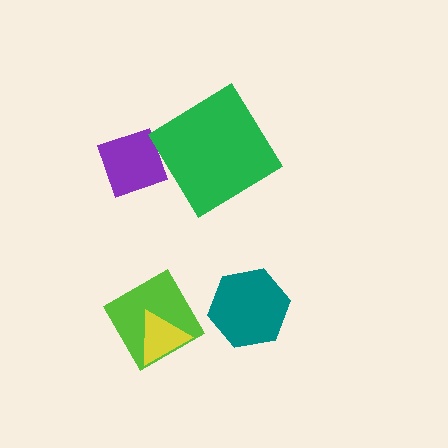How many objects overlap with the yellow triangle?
1 object overlaps with the yellow triangle.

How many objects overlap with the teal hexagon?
0 objects overlap with the teal hexagon.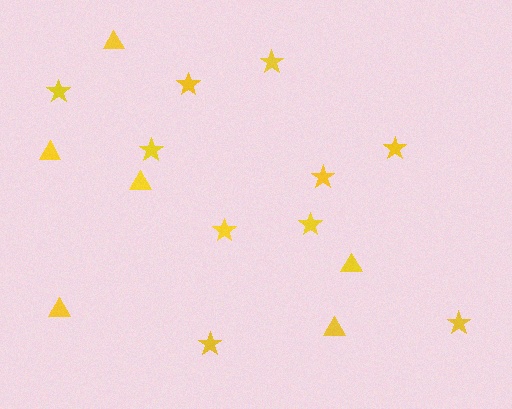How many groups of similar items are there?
There are 2 groups: one group of stars (10) and one group of triangles (6).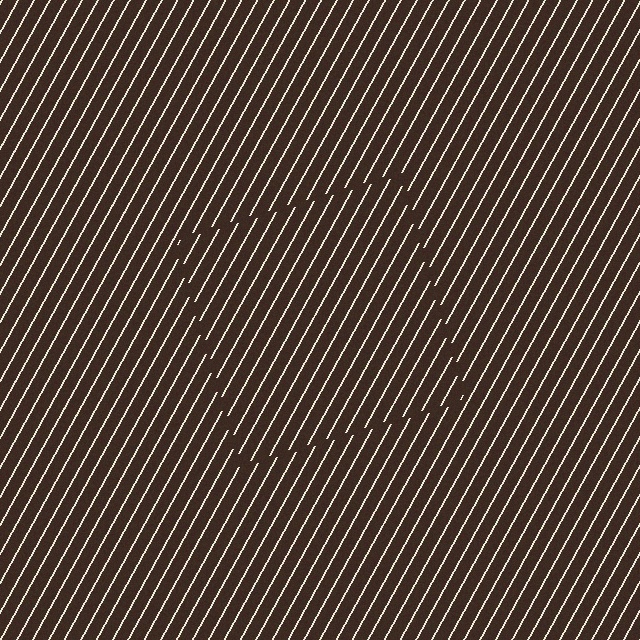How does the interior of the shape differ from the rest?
The interior of the shape contains the same grating, shifted by half a period — the contour is defined by the phase discontinuity where line-ends from the inner and outer gratings abut.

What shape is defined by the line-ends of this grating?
An illusory square. The interior of the shape contains the same grating, shifted by half a period — the contour is defined by the phase discontinuity where line-ends from the inner and outer gratings abut.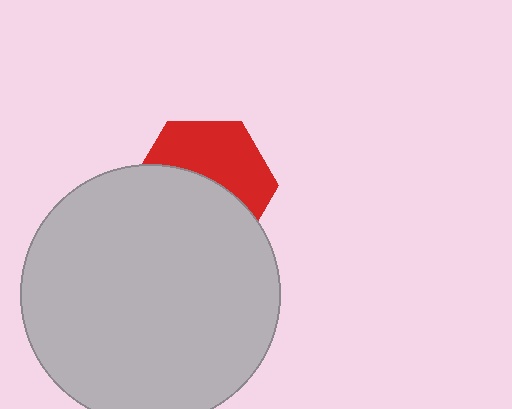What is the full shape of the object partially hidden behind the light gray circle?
The partially hidden object is a red hexagon.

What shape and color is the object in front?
The object in front is a light gray circle.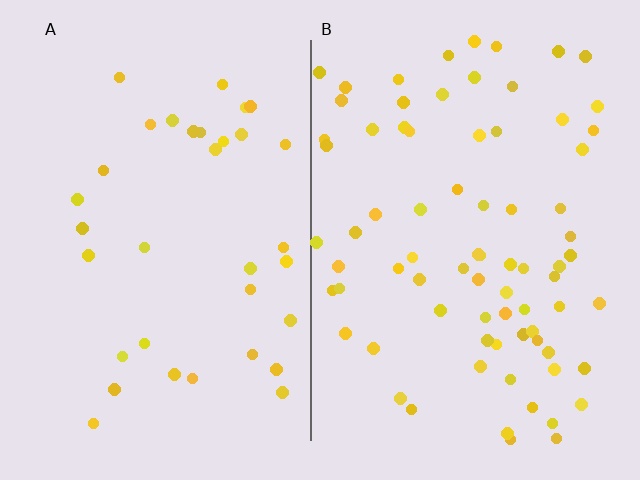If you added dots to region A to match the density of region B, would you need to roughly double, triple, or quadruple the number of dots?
Approximately double.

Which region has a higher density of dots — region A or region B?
B (the right).